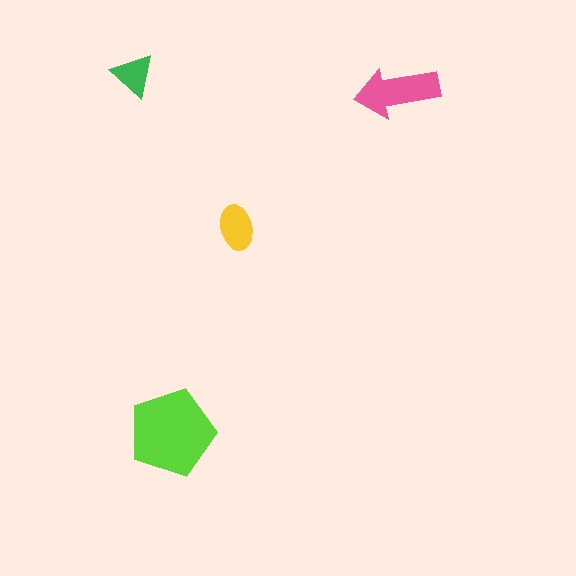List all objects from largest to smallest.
The lime pentagon, the pink arrow, the yellow ellipse, the green triangle.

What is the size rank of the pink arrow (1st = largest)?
2nd.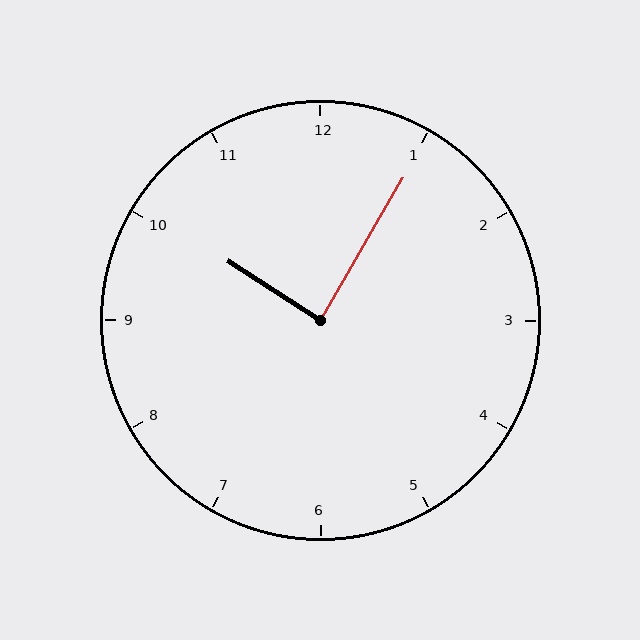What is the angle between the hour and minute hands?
Approximately 88 degrees.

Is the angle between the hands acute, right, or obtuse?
It is right.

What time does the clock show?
10:05.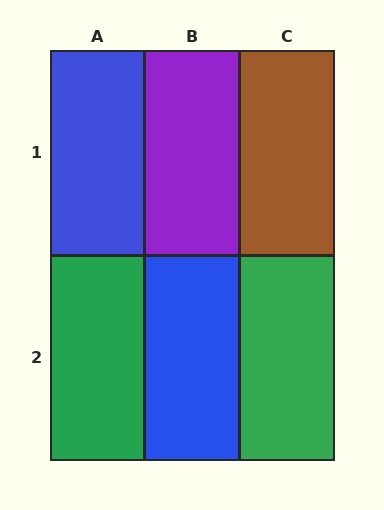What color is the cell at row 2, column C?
Green.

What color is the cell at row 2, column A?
Green.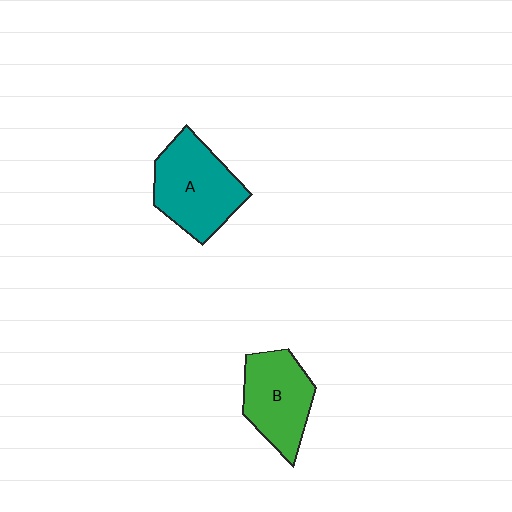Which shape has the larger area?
Shape A (teal).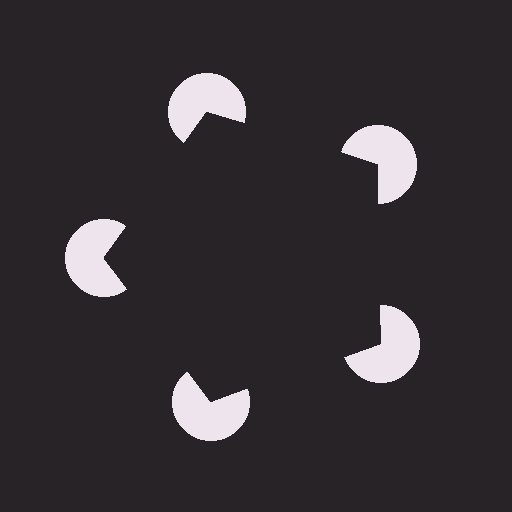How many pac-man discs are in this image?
There are 5 — one at each vertex of the illusory pentagon.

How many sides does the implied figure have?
5 sides.